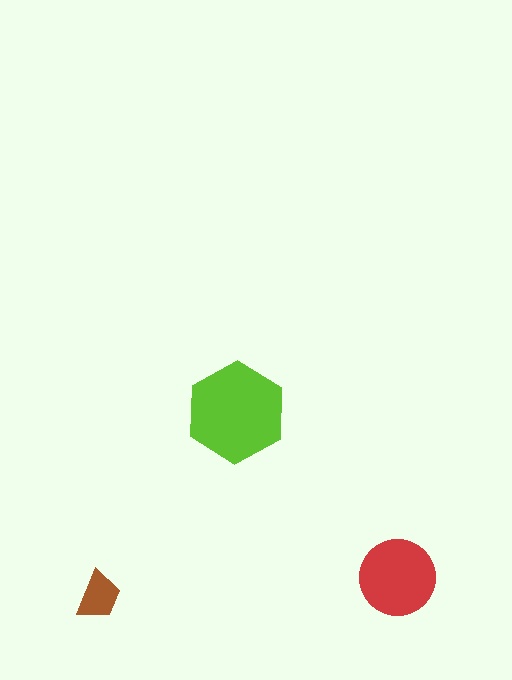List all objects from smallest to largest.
The brown trapezoid, the red circle, the lime hexagon.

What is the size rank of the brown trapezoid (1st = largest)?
3rd.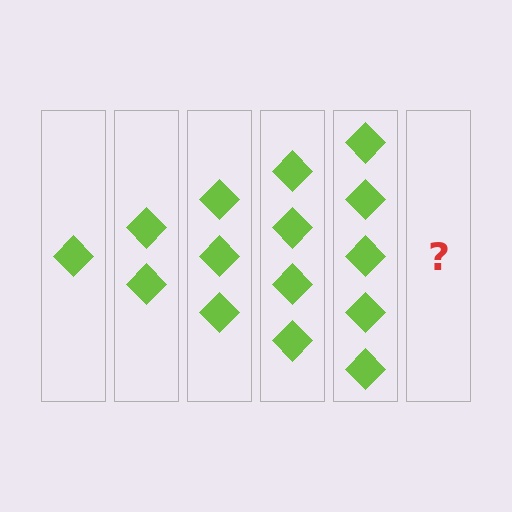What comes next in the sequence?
The next element should be 6 diamonds.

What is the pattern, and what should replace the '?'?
The pattern is that each step adds one more diamond. The '?' should be 6 diamonds.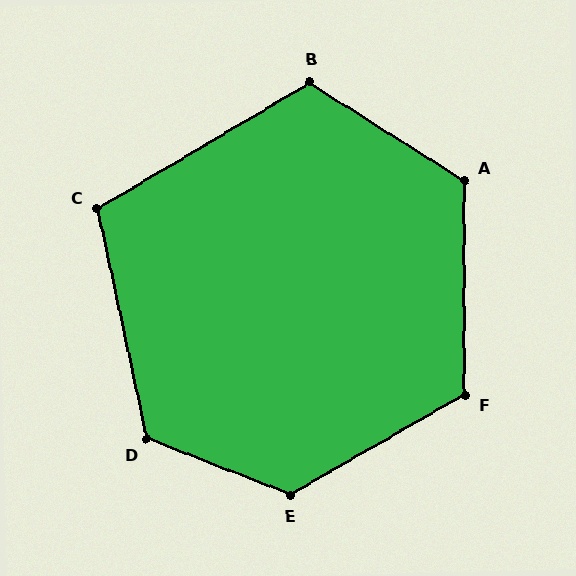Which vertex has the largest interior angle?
E, at approximately 129 degrees.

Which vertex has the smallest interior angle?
C, at approximately 109 degrees.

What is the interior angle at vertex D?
Approximately 123 degrees (obtuse).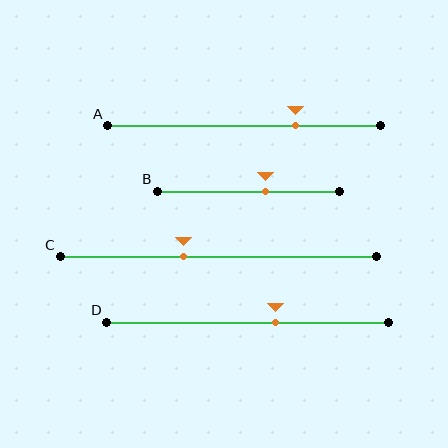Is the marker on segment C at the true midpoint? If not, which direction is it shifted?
No, the marker on segment C is shifted to the left by about 11% of the segment length.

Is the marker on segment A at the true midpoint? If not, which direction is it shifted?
No, the marker on segment A is shifted to the right by about 19% of the segment length.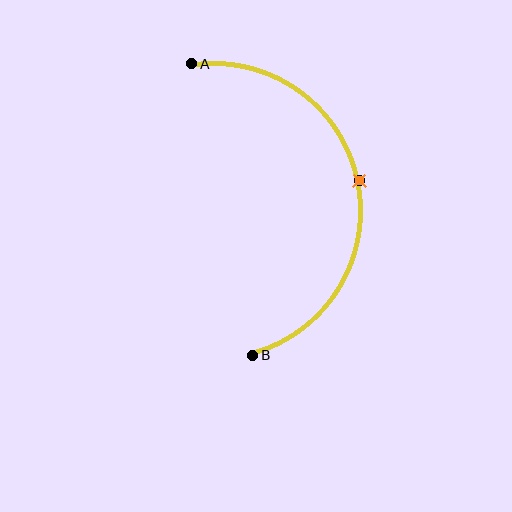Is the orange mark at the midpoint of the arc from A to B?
Yes. The orange mark lies on the arc at equal arc-length from both A and B — it is the arc midpoint.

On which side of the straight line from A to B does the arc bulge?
The arc bulges to the right of the straight line connecting A and B.